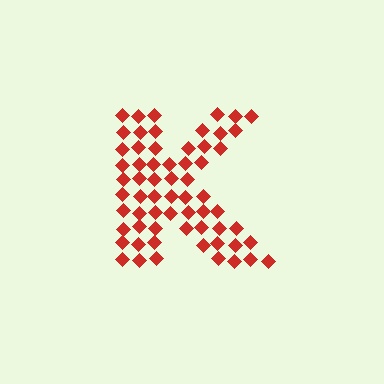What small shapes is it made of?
It is made of small diamonds.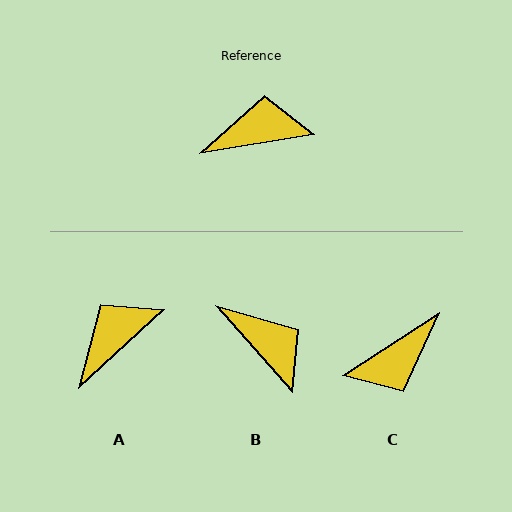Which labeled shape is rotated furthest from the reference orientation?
C, about 156 degrees away.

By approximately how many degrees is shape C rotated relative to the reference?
Approximately 156 degrees clockwise.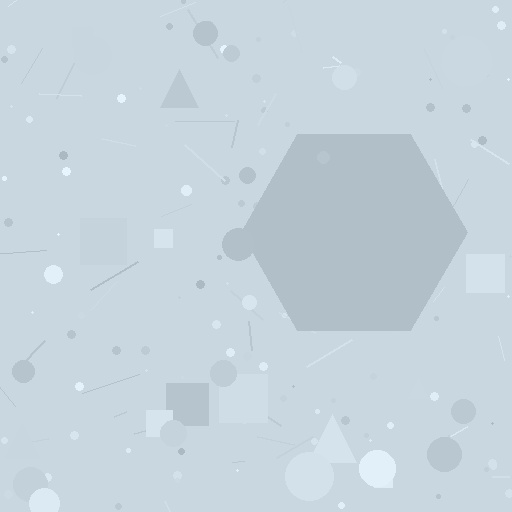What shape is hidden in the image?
A hexagon is hidden in the image.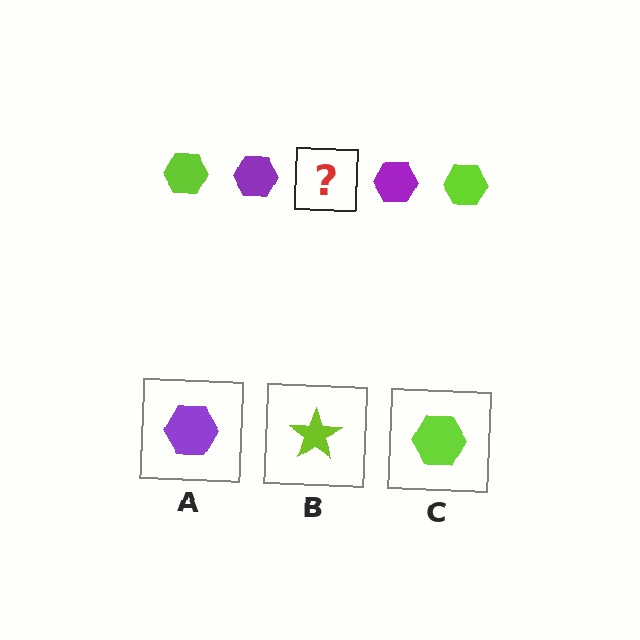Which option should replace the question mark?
Option C.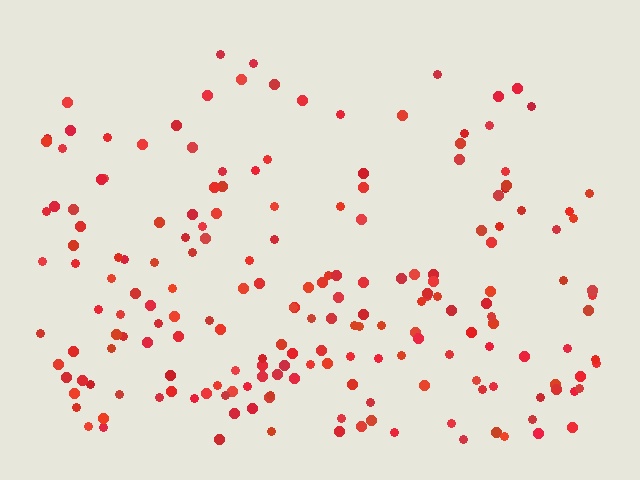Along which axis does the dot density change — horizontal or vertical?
Vertical.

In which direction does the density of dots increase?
From top to bottom, with the bottom side densest.